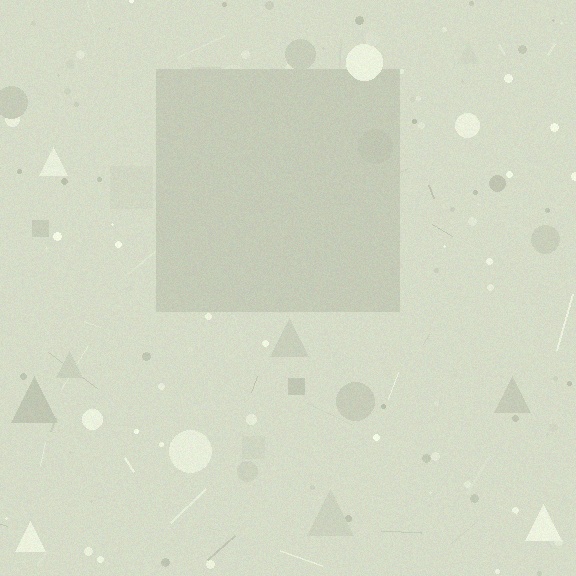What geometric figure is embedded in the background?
A square is embedded in the background.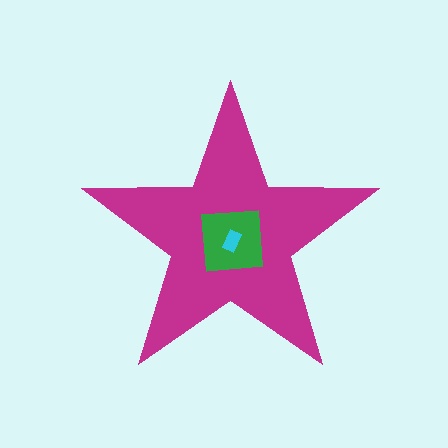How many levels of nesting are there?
3.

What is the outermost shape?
The magenta star.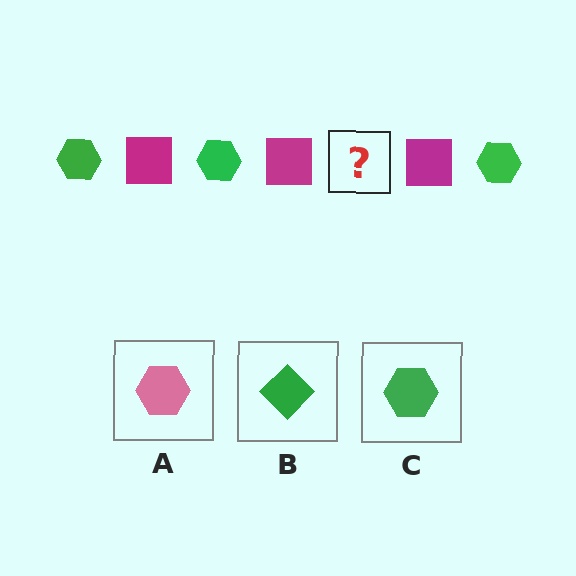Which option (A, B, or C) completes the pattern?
C.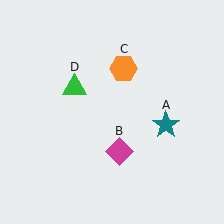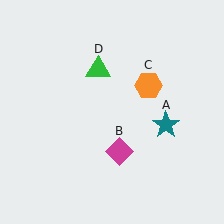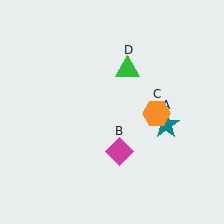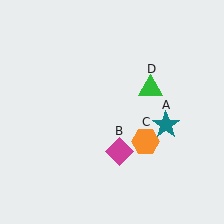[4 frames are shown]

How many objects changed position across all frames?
2 objects changed position: orange hexagon (object C), green triangle (object D).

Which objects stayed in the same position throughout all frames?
Teal star (object A) and magenta diamond (object B) remained stationary.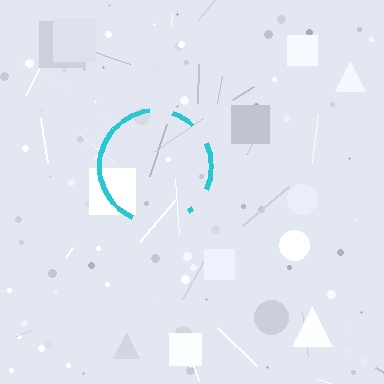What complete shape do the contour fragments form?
The contour fragments form a circle.